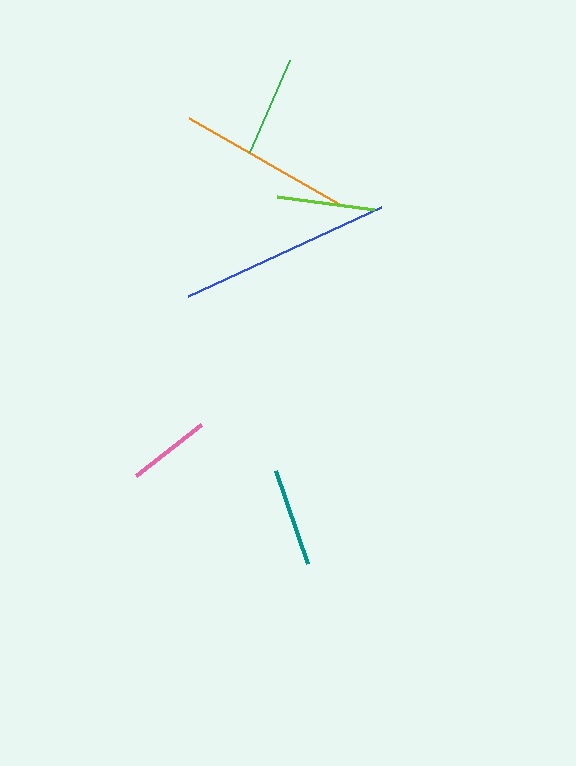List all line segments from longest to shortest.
From longest to shortest: blue, orange, green, teal, lime, pink.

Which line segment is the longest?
The blue line is the longest at approximately 212 pixels.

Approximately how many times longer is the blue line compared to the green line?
The blue line is approximately 2.1 times the length of the green line.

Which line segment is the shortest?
The pink line is the shortest at approximately 83 pixels.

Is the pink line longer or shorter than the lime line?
The lime line is longer than the pink line.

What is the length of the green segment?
The green segment is approximately 100 pixels long.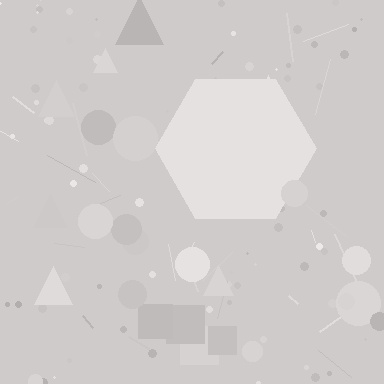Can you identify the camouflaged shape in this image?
The camouflaged shape is a hexagon.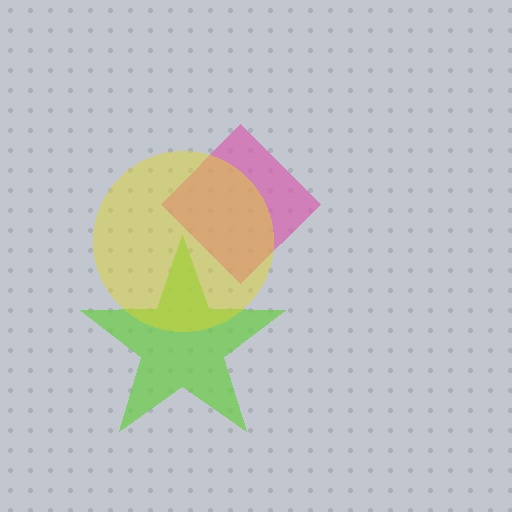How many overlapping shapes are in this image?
There are 3 overlapping shapes in the image.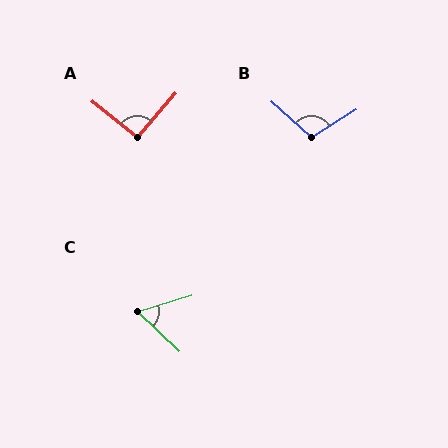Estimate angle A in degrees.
Approximately 93 degrees.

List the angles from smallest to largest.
C (60°), A (93°), B (106°).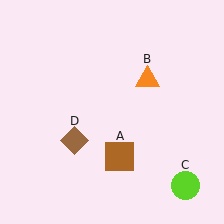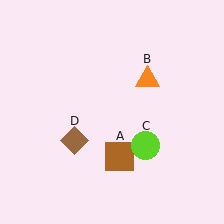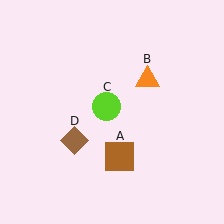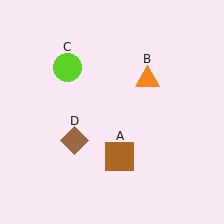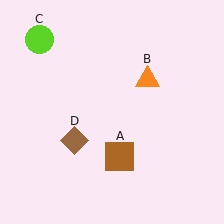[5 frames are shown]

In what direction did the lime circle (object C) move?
The lime circle (object C) moved up and to the left.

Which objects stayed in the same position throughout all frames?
Brown square (object A) and orange triangle (object B) and brown diamond (object D) remained stationary.